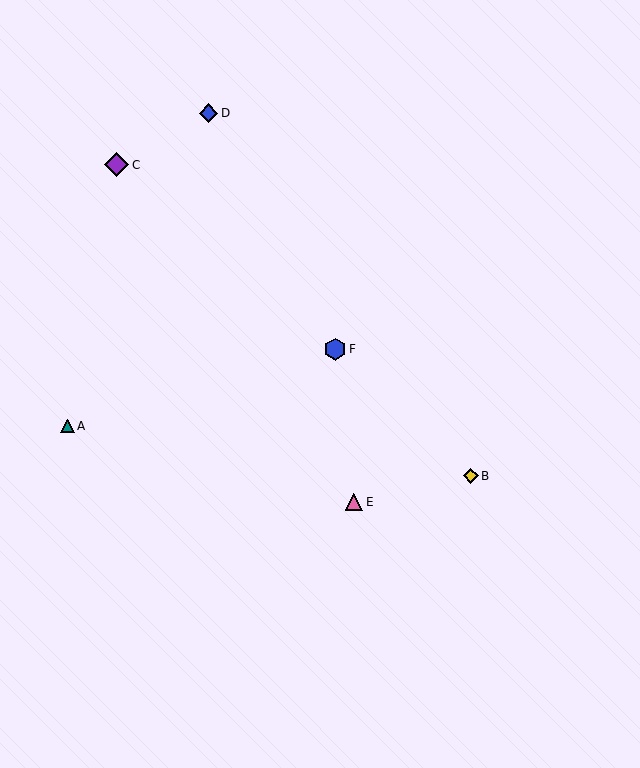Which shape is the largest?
The purple diamond (labeled C) is the largest.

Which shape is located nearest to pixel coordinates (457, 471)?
The yellow diamond (labeled B) at (471, 476) is nearest to that location.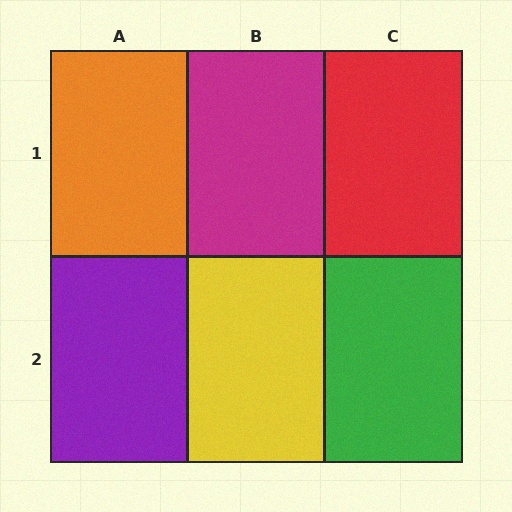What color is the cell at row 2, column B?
Yellow.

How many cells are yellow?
1 cell is yellow.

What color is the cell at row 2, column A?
Purple.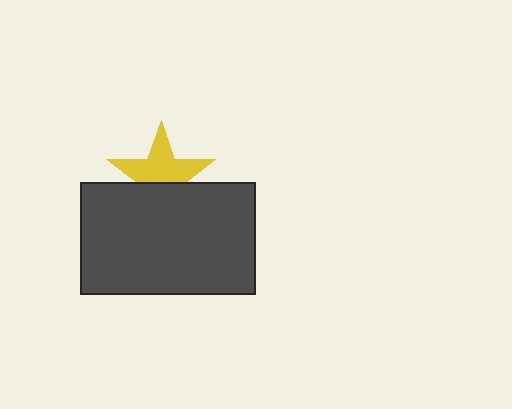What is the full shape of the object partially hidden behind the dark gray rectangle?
The partially hidden object is a yellow star.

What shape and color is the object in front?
The object in front is a dark gray rectangle.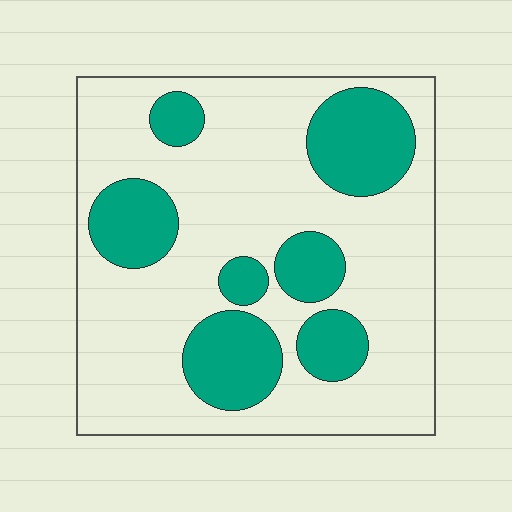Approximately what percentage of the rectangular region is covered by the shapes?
Approximately 30%.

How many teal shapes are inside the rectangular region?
7.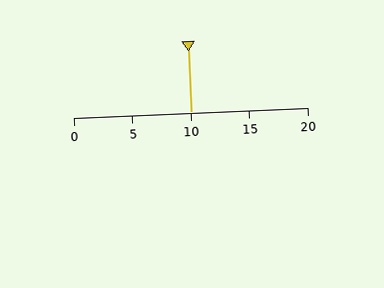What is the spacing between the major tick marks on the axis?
The major ticks are spaced 5 apart.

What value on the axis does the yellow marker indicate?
The marker indicates approximately 10.